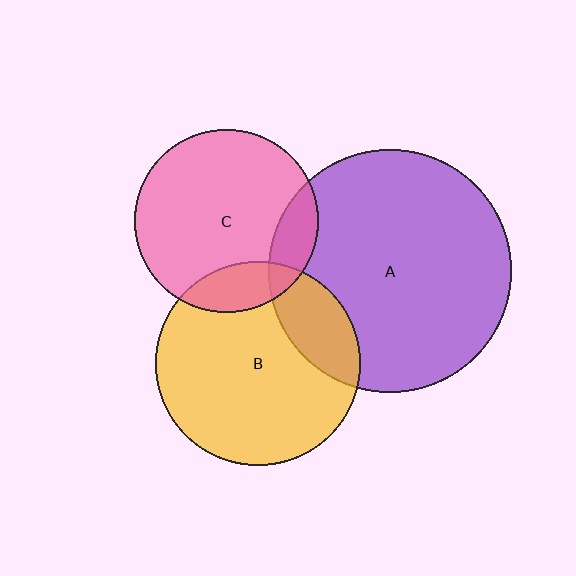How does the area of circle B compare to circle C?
Approximately 1.2 times.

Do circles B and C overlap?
Yes.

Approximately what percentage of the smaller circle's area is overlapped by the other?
Approximately 15%.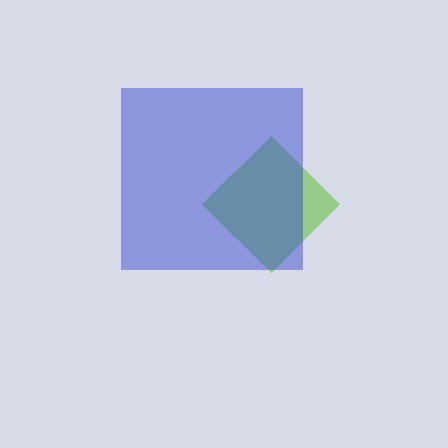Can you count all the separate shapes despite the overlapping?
Yes, there are 2 separate shapes.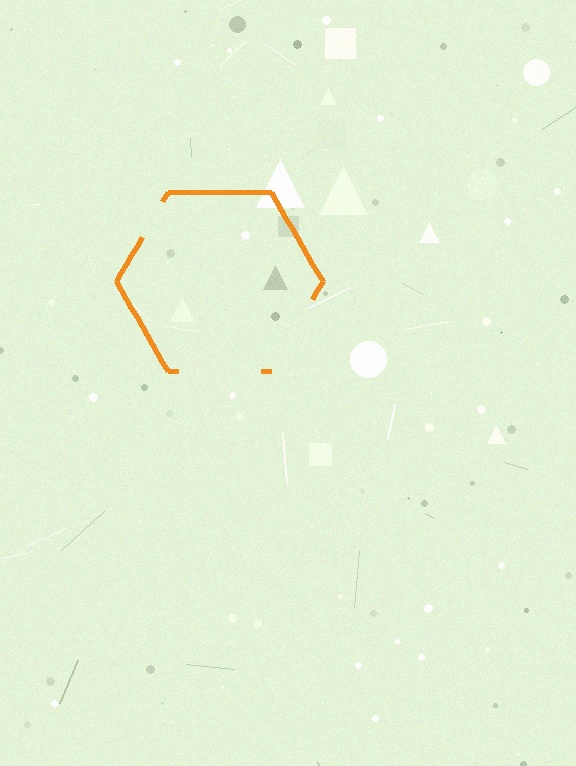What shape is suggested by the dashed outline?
The dashed outline suggests a hexagon.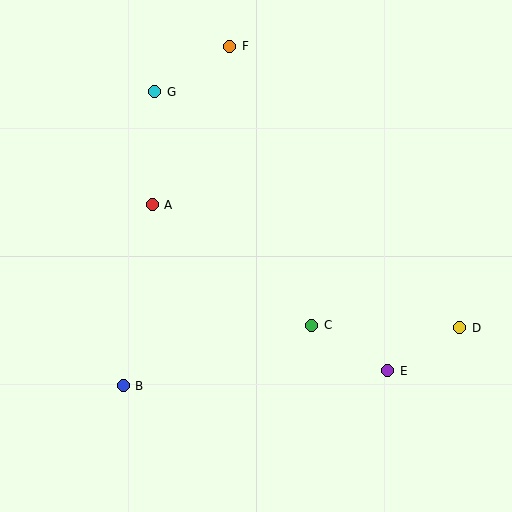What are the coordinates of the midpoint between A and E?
The midpoint between A and E is at (270, 288).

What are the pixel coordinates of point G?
Point G is at (155, 92).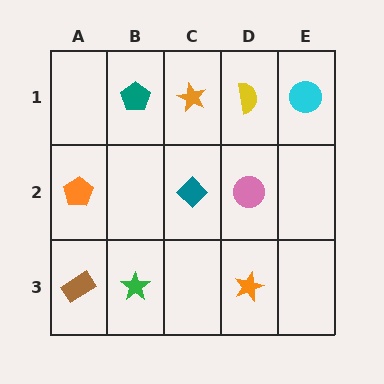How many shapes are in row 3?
3 shapes.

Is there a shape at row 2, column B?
No, that cell is empty.